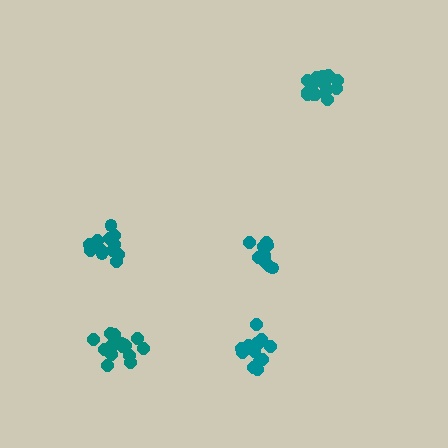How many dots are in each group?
Group 1: 16 dots, Group 2: 15 dots, Group 3: 16 dots, Group 4: 11 dots, Group 5: 12 dots (70 total).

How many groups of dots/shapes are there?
There are 5 groups.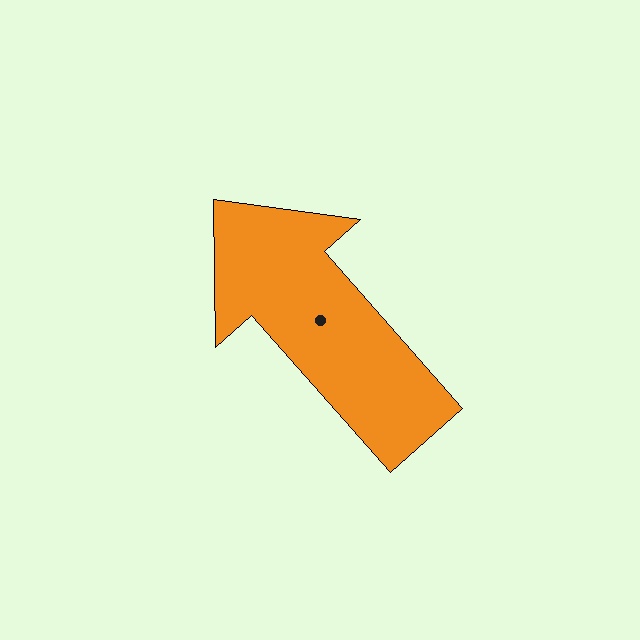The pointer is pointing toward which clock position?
Roughly 11 o'clock.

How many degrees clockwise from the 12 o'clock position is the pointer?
Approximately 319 degrees.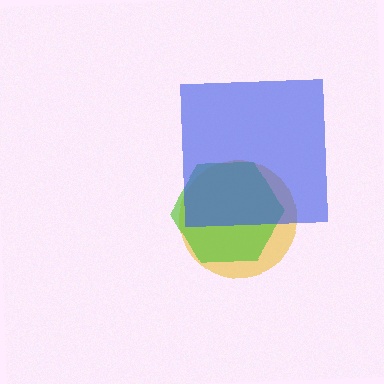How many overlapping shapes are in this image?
There are 3 overlapping shapes in the image.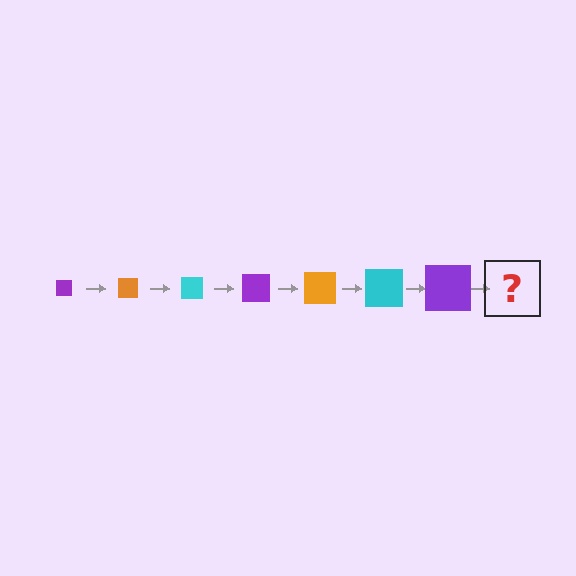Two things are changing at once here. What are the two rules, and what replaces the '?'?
The two rules are that the square grows larger each step and the color cycles through purple, orange, and cyan. The '?' should be an orange square, larger than the previous one.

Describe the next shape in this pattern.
It should be an orange square, larger than the previous one.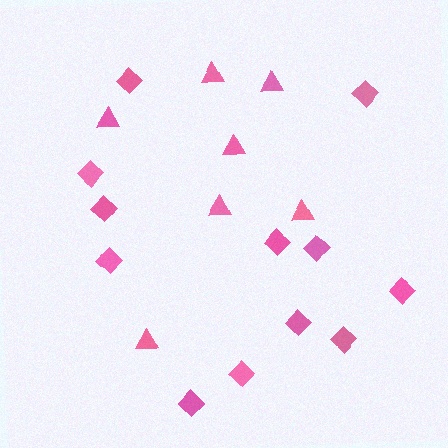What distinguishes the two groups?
There are 2 groups: one group of triangles (7) and one group of diamonds (12).